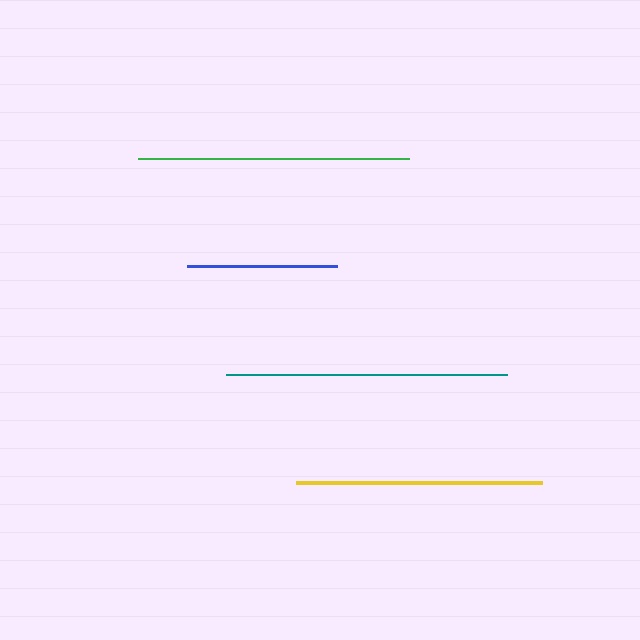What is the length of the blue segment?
The blue segment is approximately 149 pixels long.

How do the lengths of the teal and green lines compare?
The teal and green lines are approximately the same length.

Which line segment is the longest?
The teal line is the longest at approximately 280 pixels.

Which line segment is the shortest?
The blue line is the shortest at approximately 149 pixels.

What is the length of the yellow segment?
The yellow segment is approximately 246 pixels long.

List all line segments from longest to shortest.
From longest to shortest: teal, green, yellow, blue.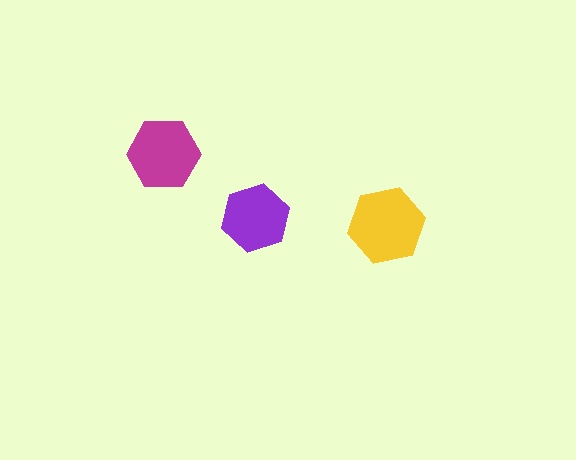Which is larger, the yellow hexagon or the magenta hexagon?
The yellow one.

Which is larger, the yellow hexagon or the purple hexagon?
The yellow one.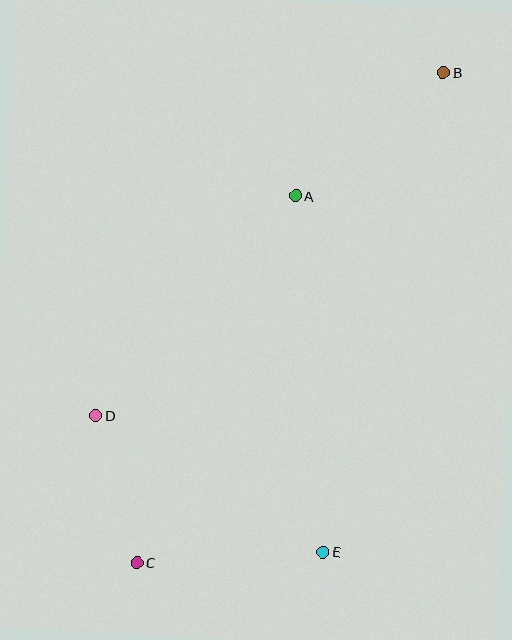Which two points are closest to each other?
Points C and D are closest to each other.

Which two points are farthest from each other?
Points B and C are farthest from each other.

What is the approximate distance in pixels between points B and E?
The distance between B and E is approximately 495 pixels.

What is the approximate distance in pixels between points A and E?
The distance between A and E is approximately 357 pixels.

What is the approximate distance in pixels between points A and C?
The distance between A and C is approximately 400 pixels.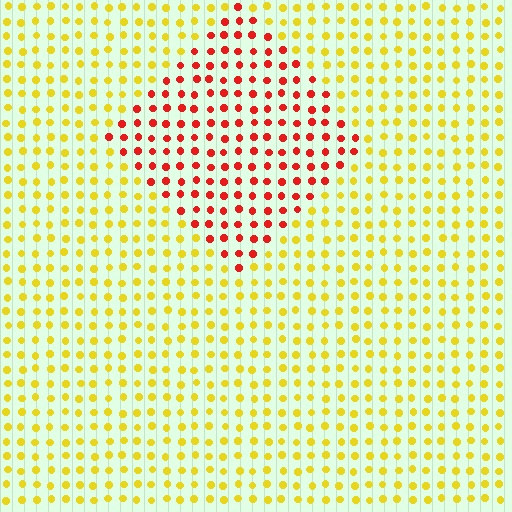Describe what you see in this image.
The image is filled with small yellow elements in a uniform arrangement. A diamond-shaped region is visible where the elements are tinted to a slightly different hue, forming a subtle color boundary.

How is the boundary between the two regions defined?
The boundary is defined purely by a slight shift in hue (about 55 degrees). Spacing, size, and orientation are identical on both sides.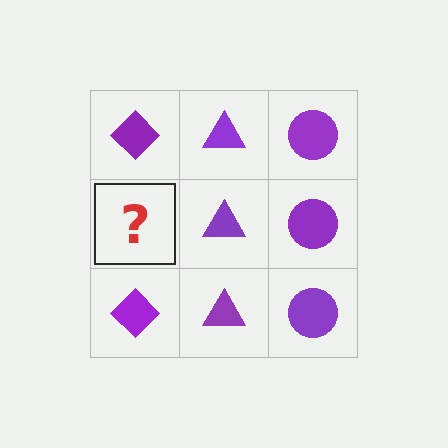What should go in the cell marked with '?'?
The missing cell should contain a purple diamond.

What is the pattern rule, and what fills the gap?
The rule is that each column has a consistent shape. The gap should be filled with a purple diamond.